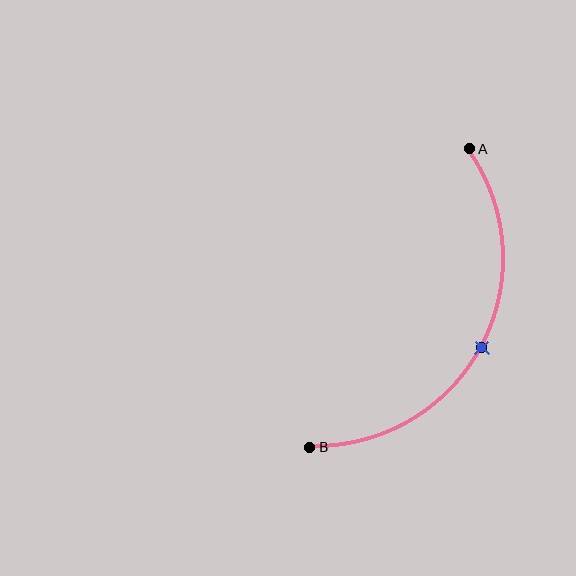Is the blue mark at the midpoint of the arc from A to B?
Yes. The blue mark lies on the arc at equal arc-length from both A and B — it is the arc midpoint.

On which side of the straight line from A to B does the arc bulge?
The arc bulges to the right of the straight line connecting A and B.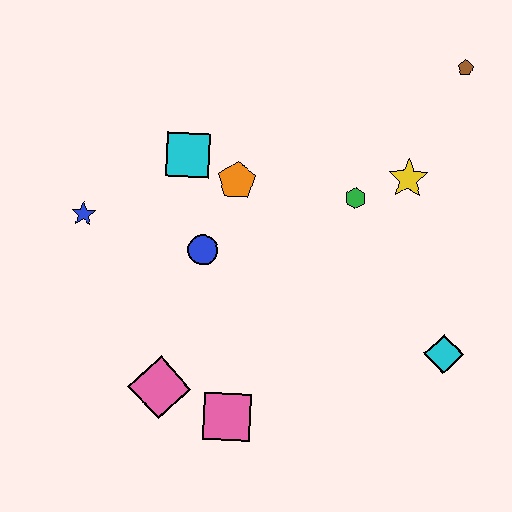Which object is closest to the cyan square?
The orange pentagon is closest to the cyan square.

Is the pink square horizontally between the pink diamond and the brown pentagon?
Yes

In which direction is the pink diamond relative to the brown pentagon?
The pink diamond is below the brown pentagon.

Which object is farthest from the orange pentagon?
The cyan diamond is farthest from the orange pentagon.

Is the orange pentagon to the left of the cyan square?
No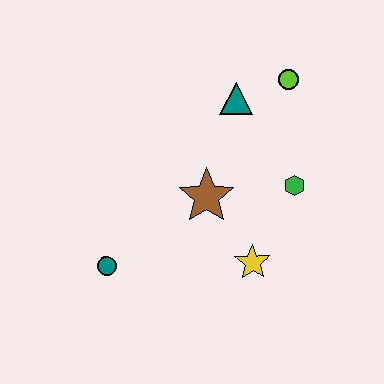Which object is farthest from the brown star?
The lime circle is farthest from the brown star.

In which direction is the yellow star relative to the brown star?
The yellow star is below the brown star.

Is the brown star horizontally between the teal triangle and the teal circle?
Yes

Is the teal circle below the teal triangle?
Yes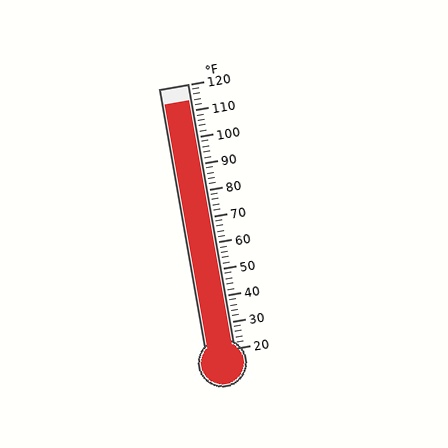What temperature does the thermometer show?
The thermometer shows approximately 114°F.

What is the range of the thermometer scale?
The thermometer scale ranges from 20°F to 120°F.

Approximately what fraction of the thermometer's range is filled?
The thermometer is filled to approximately 95% of its range.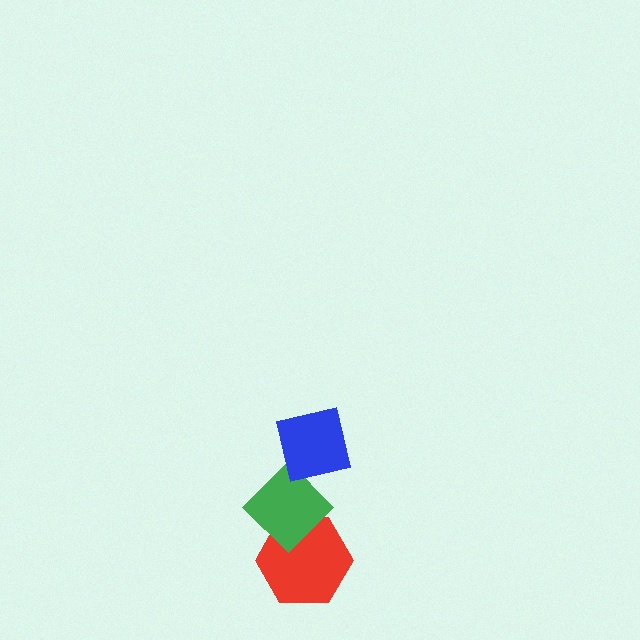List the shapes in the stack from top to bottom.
From top to bottom: the blue square, the green diamond, the red hexagon.